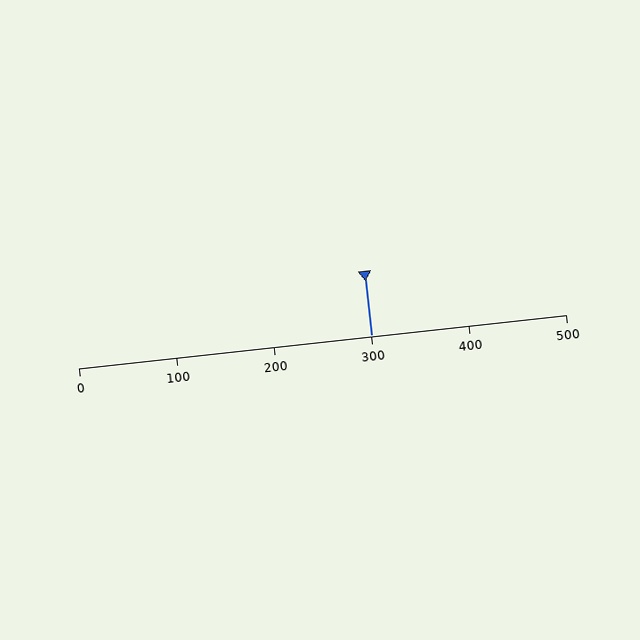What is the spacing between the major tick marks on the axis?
The major ticks are spaced 100 apart.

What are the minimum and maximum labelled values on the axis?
The axis runs from 0 to 500.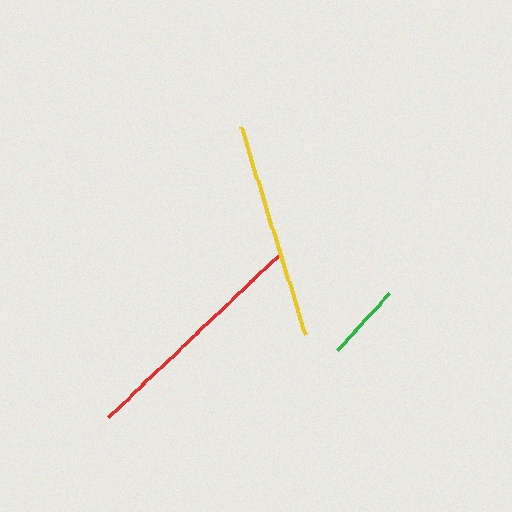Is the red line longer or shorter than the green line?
The red line is longer than the green line.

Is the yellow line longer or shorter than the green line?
The yellow line is longer than the green line.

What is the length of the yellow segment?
The yellow segment is approximately 217 pixels long.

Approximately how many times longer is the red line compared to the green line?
The red line is approximately 3.1 times the length of the green line.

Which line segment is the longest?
The red line is the longest at approximately 237 pixels.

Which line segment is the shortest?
The green line is the shortest at approximately 77 pixels.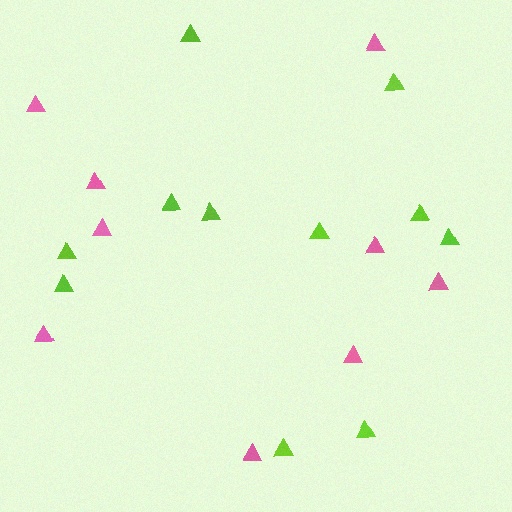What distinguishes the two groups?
There are 2 groups: one group of lime triangles (11) and one group of pink triangles (9).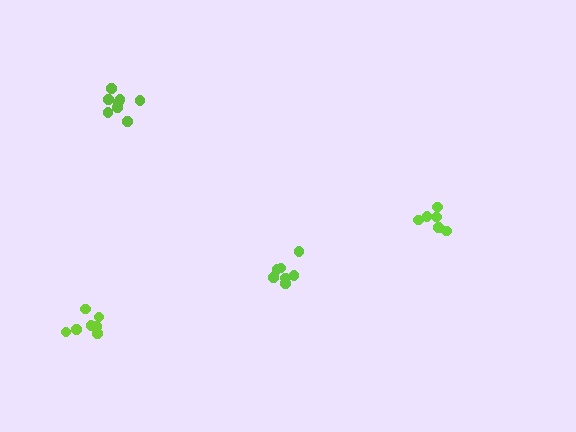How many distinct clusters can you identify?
There are 4 distinct clusters.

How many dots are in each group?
Group 1: 7 dots, Group 2: 8 dots, Group 3: 6 dots, Group 4: 7 dots (28 total).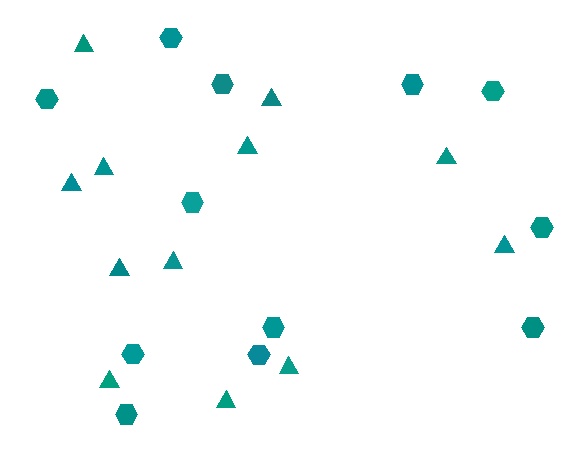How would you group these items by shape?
There are 2 groups: one group of triangles (12) and one group of hexagons (12).